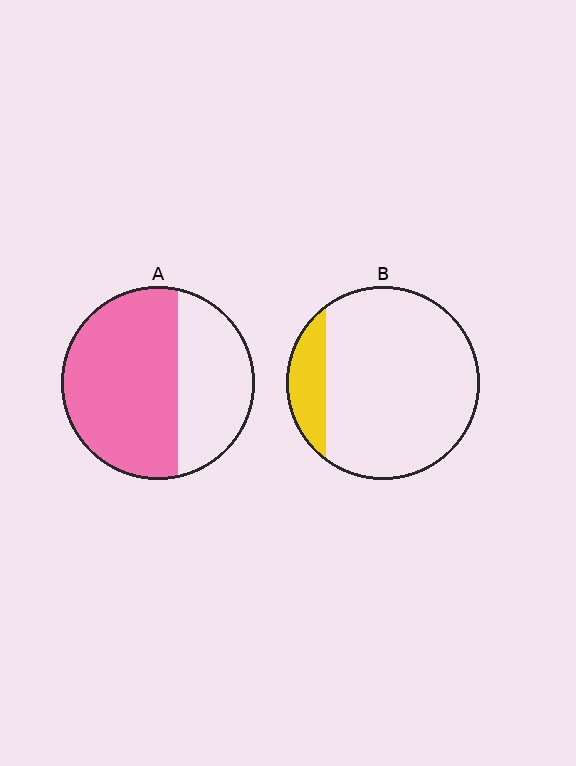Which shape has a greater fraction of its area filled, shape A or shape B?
Shape A.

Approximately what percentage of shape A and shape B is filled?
A is approximately 65% and B is approximately 15%.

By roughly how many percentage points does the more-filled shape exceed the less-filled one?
By roughly 50 percentage points (A over B).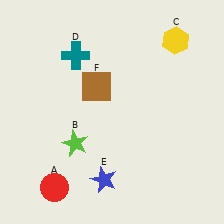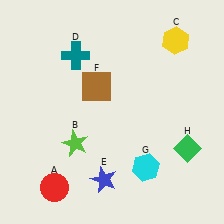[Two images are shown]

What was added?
A cyan hexagon (G), a green diamond (H) were added in Image 2.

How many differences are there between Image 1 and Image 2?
There are 2 differences between the two images.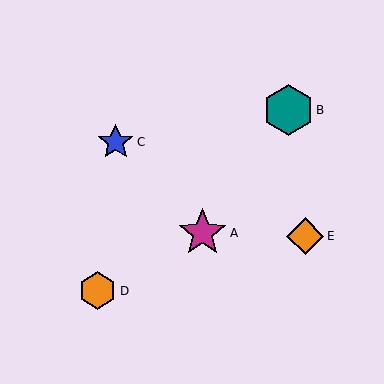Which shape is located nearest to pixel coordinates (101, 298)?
The orange hexagon (labeled D) at (98, 291) is nearest to that location.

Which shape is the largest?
The teal hexagon (labeled B) is the largest.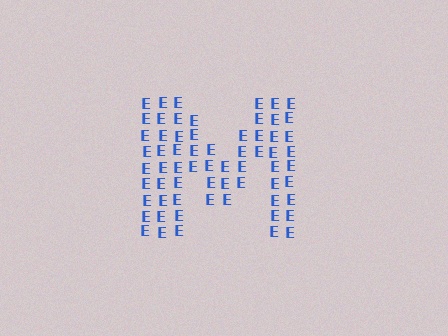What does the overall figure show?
The overall figure shows the letter M.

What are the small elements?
The small elements are letter E's.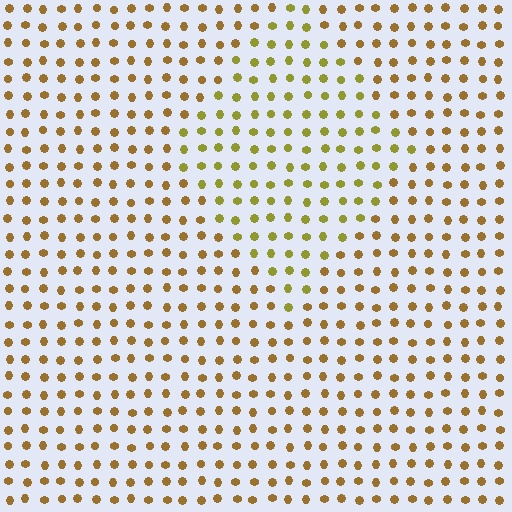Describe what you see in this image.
The image is filled with small brown elements in a uniform arrangement. A diamond-shaped region is visible where the elements are tinted to a slightly different hue, forming a subtle color boundary.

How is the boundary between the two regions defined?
The boundary is defined purely by a slight shift in hue (about 28 degrees). Spacing, size, and orientation are identical on both sides.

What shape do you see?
I see a diamond.